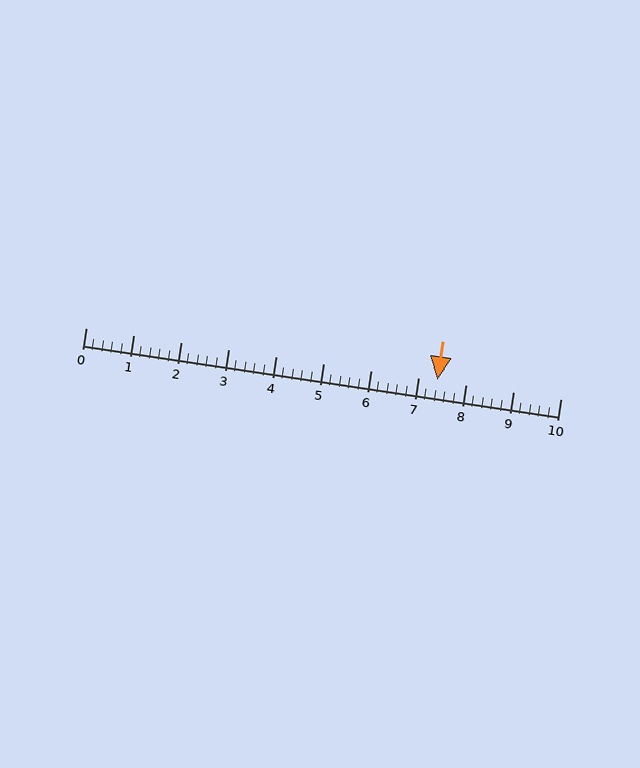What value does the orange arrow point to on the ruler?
The orange arrow points to approximately 7.4.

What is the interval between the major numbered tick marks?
The major tick marks are spaced 1 units apart.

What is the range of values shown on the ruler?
The ruler shows values from 0 to 10.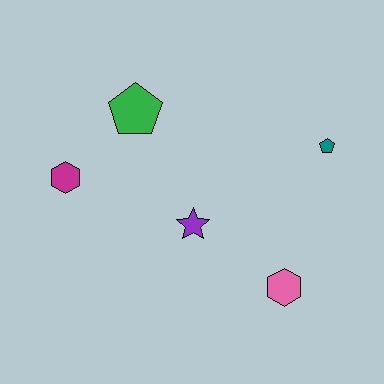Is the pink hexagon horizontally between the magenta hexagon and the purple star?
No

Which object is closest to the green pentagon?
The magenta hexagon is closest to the green pentagon.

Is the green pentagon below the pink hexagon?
No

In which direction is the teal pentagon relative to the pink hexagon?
The teal pentagon is above the pink hexagon.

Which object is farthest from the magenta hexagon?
The teal pentagon is farthest from the magenta hexagon.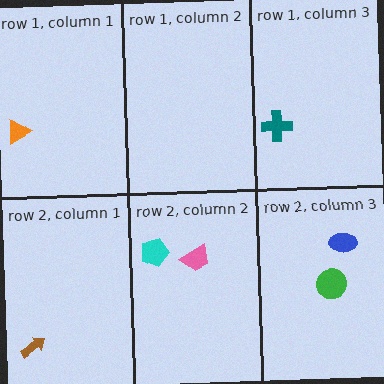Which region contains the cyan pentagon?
The row 2, column 2 region.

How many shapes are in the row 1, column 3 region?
1.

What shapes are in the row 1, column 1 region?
The orange triangle.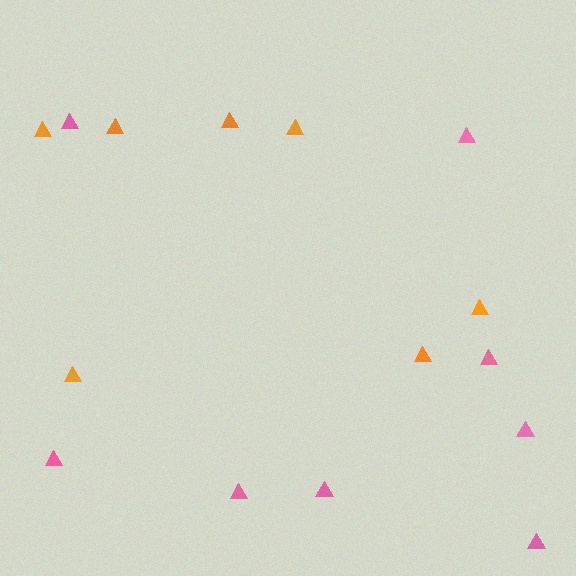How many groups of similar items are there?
There are 2 groups: one group of pink triangles (8) and one group of orange triangles (7).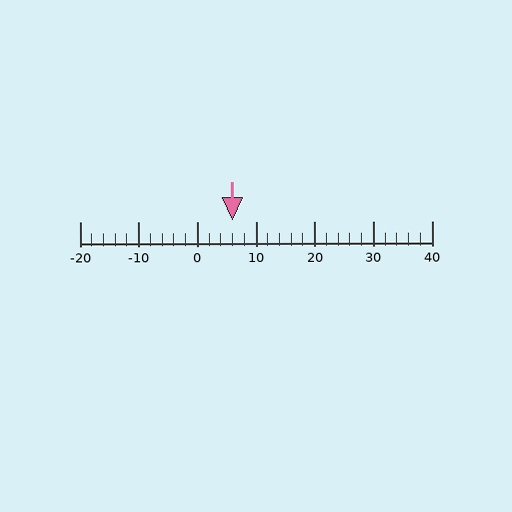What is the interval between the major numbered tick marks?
The major tick marks are spaced 10 units apart.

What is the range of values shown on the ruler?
The ruler shows values from -20 to 40.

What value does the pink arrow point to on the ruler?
The pink arrow points to approximately 6.